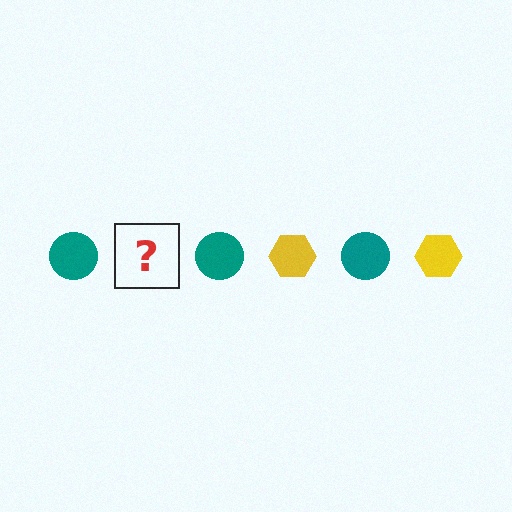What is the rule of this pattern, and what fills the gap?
The rule is that the pattern alternates between teal circle and yellow hexagon. The gap should be filled with a yellow hexagon.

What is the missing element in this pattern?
The missing element is a yellow hexagon.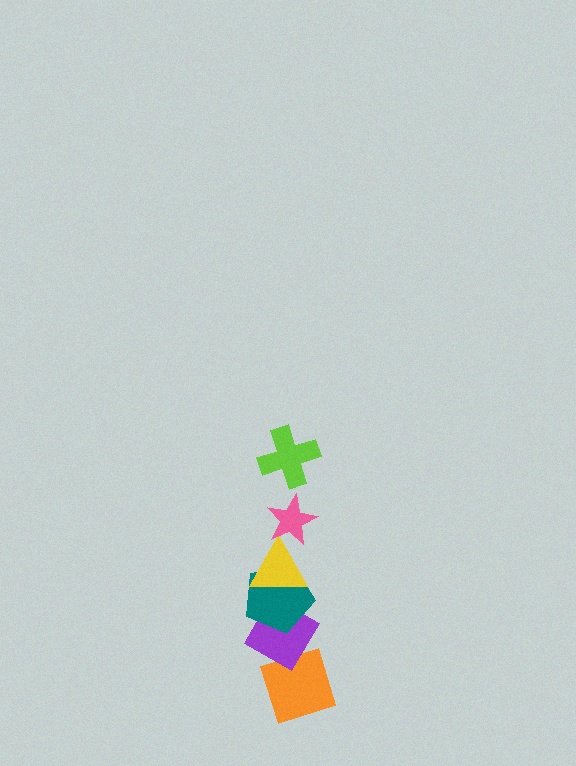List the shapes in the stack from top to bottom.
From top to bottom: the lime cross, the pink star, the yellow triangle, the teal pentagon, the purple diamond, the orange diamond.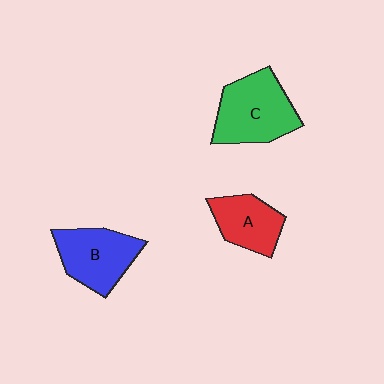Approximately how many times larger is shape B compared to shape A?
Approximately 1.3 times.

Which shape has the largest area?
Shape C (green).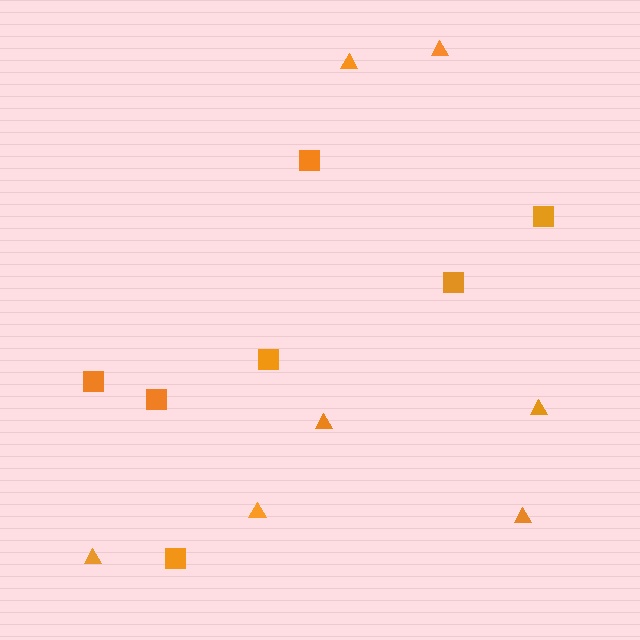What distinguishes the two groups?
There are 2 groups: one group of triangles (7) and one group of squares (7).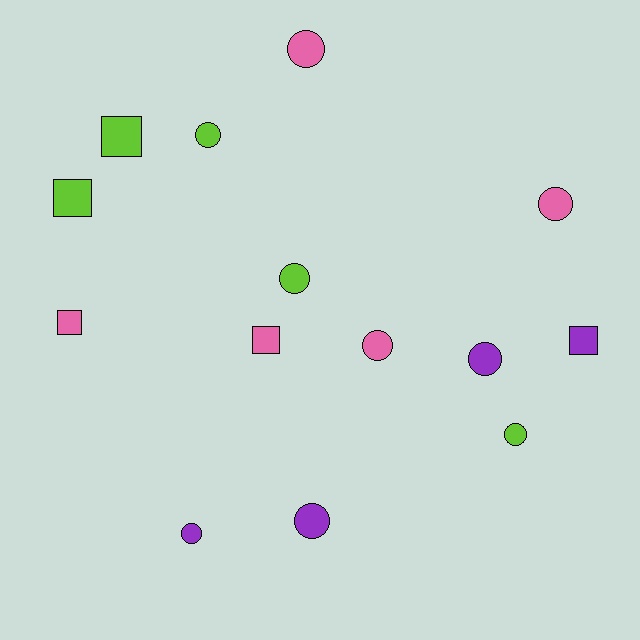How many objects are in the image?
There are 14 objects.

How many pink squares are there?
There are 2 pink squares.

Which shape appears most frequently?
Circle, with 9 objects.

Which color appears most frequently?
Pink, with 5 objects.